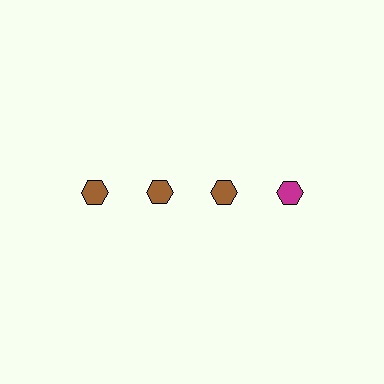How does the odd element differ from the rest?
It has a different color: magenta instead of brown.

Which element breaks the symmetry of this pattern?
The magenta hexagon in the top row, second from right column breaks the symmetry. All other shapes are brown hexagons.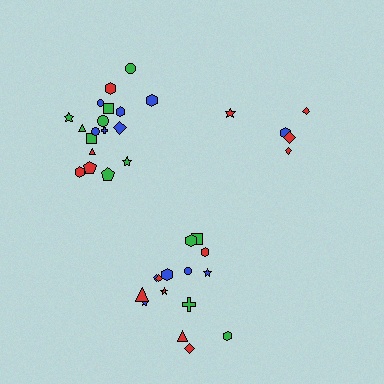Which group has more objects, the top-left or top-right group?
The top-left group.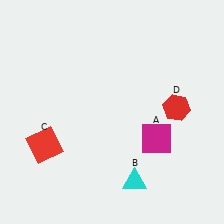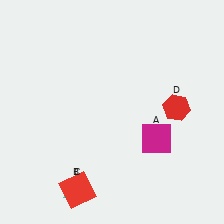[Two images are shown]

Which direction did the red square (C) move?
The red square (C) moved down.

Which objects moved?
The objects that moved are: the cyan triangle (B), the red square (C).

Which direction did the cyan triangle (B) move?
The cyan triangle (B) moved left.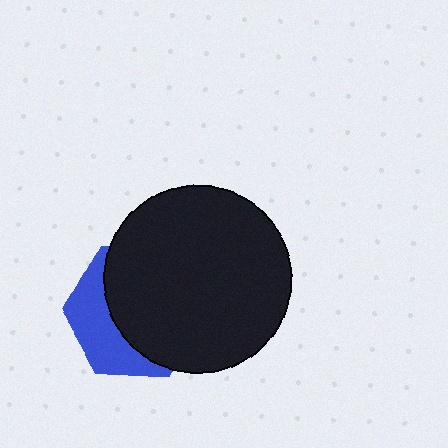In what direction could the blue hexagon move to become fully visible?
The blue hexagon could move left. That would shift it out from behind the black circle entirely.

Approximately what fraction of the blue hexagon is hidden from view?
Roughly 64% of the blue hexagon is hidden behind the black circle.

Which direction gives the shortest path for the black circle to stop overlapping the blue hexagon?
Moving right gives the shortest separation.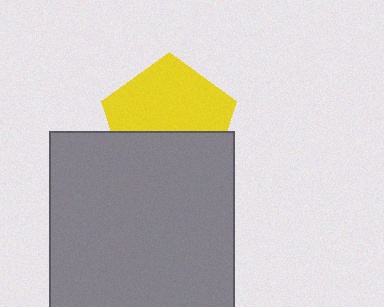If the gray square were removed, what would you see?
You would see the complete yellow pentagon.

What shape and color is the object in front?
The object in front is a gray square.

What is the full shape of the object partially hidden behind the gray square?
The partially hidden object is a yellow pentagon.